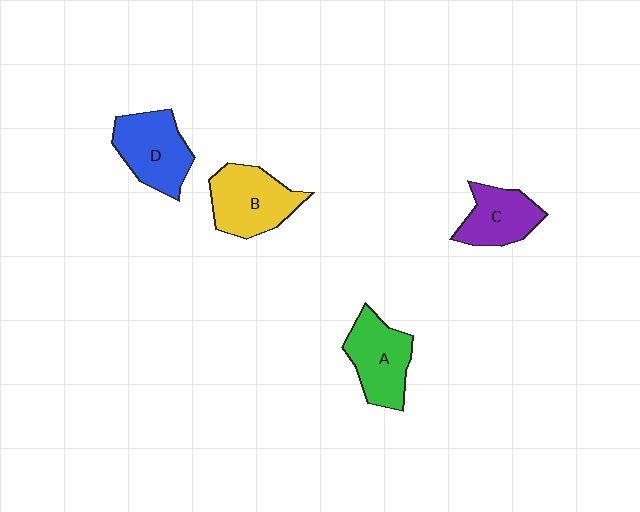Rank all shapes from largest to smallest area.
From largest to smallest: B (yellow), D (blue), A (green), C (purple).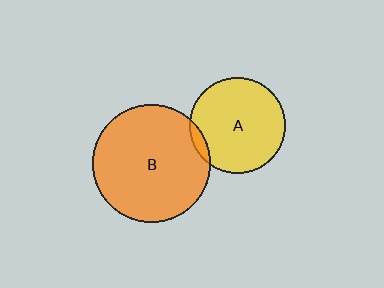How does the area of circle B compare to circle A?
Approximately 1.5 times.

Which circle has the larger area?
Circle B (orange).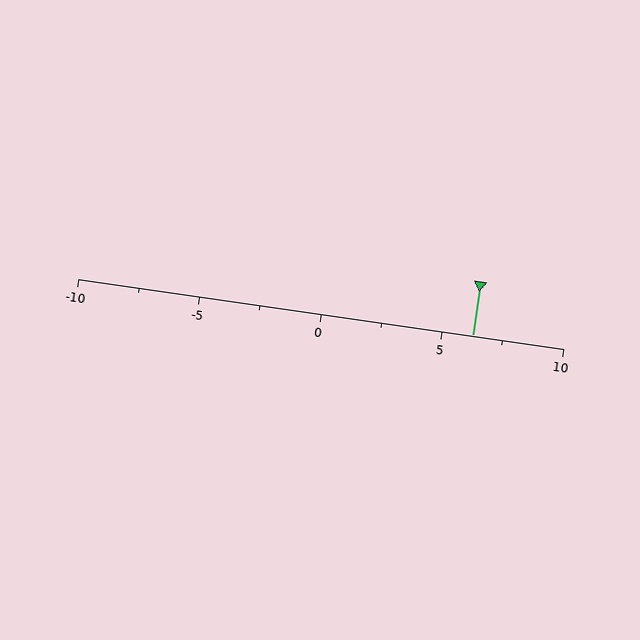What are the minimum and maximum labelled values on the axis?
The axis runs from -10 to 10.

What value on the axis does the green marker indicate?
The marker indicates approximately 6.2.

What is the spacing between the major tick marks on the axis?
The major ticks are spaced 5 apart.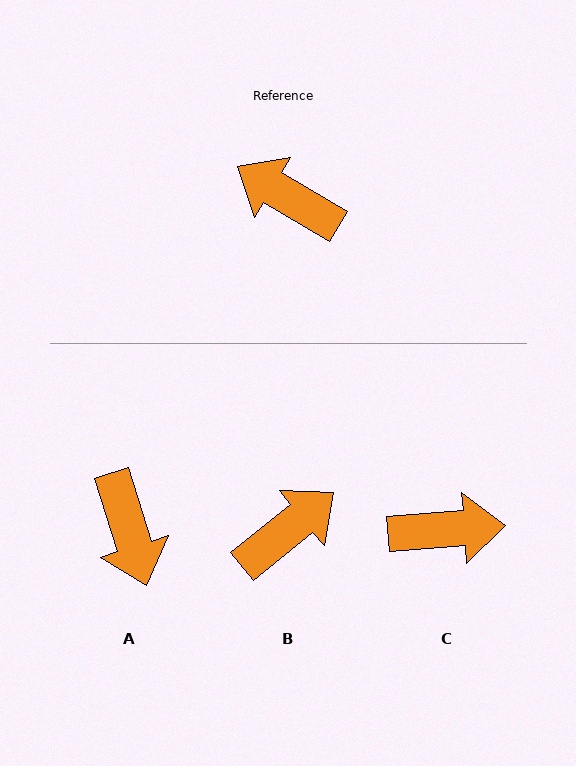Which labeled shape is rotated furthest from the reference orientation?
C, about 145 degrees away.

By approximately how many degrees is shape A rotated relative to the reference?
Approximately 138 degrees counter-clockwise.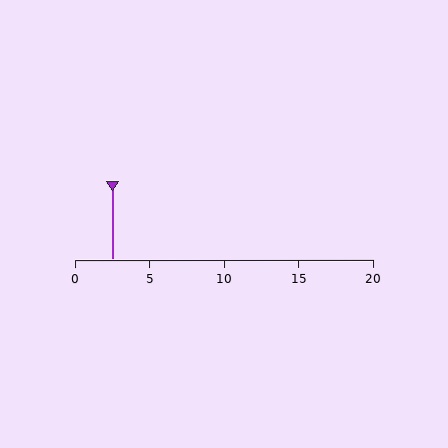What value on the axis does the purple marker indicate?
The marker indicates approximately 2.5.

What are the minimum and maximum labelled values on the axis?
The axis runs from 0 to 20.